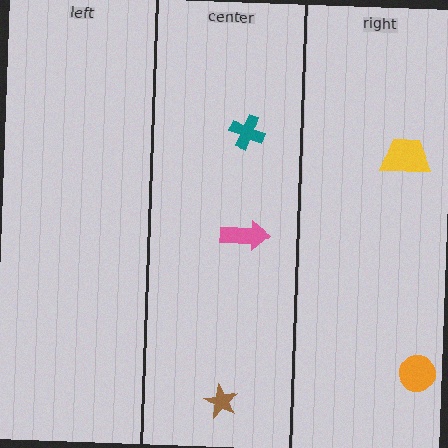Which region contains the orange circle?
The right region.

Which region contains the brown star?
The center region.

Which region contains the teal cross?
The center region.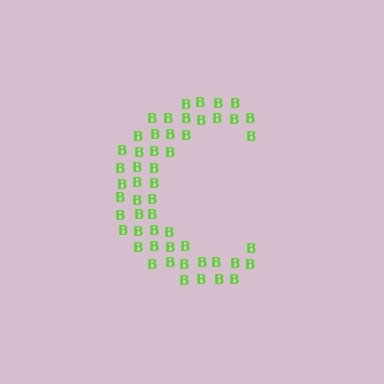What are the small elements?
The small elements are letter B's.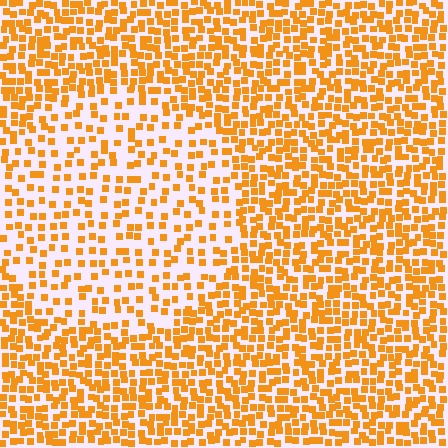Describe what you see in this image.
The image contains small orange elements arranged at two different densities. A circle-shaped region is visible where the elements are less densely packed than the surrounding area.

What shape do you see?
I see a circle.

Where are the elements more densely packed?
The elements are more densely packed outside the circle boundary.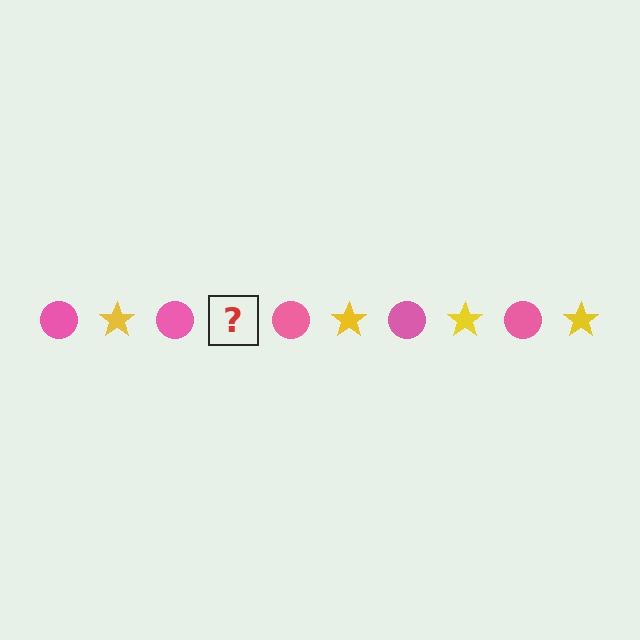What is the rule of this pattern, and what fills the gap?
The rule is that the pattern alternates between pink circle and yellow star. The gap should be filled with a yellow star.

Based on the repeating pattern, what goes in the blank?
The blank should be a yellow star.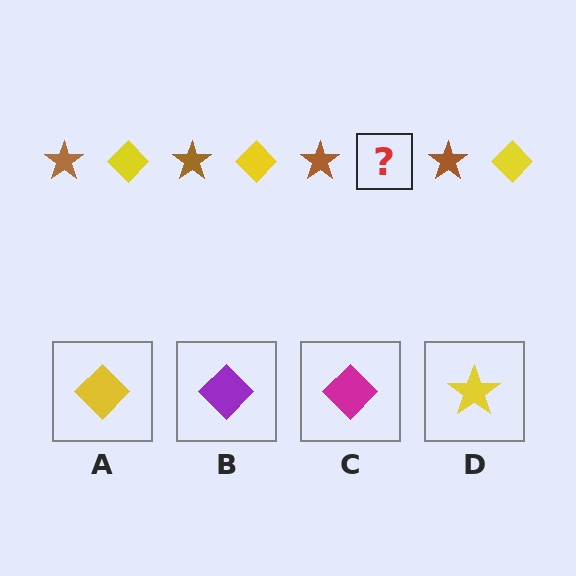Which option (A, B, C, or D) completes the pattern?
A.